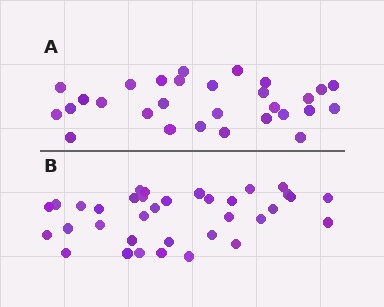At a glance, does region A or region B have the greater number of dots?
Region B (the bottom region) has more dots.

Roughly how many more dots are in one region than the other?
Region B has about 6 more dots than region A.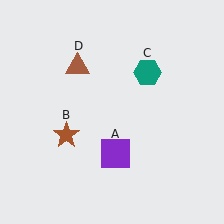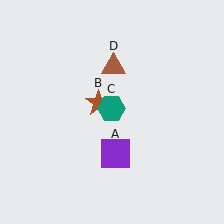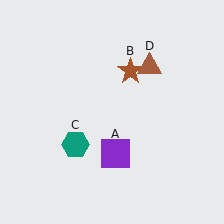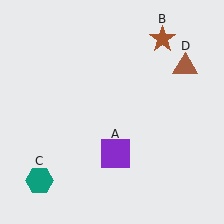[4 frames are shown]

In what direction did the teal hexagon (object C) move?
The teal hexagon (object C) moved down and to the left.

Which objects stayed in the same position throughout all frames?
Purple square (object A) remained stationary.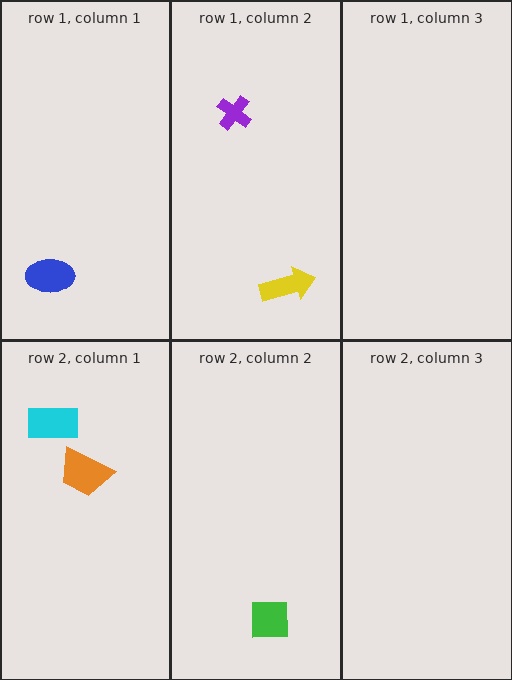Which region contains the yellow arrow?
The row 1, column 2 region.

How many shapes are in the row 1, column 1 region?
1.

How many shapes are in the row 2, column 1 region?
2.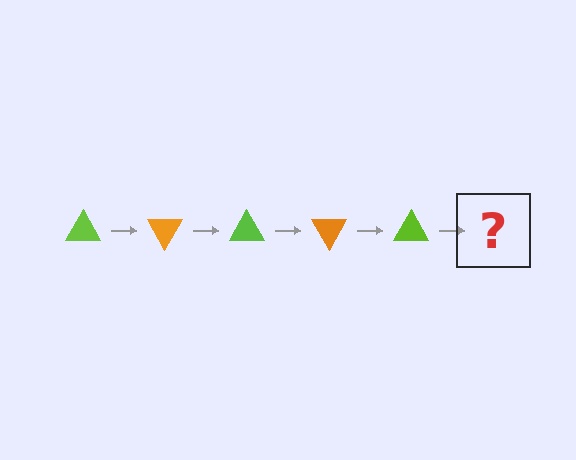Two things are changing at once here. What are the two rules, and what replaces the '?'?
The two rules are that it rotates 60 degrees each step and the color cycles through lime and orange. The '?' should be an orange triangle, rotated 300 degrees from the start.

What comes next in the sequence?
The next element should be an orange triangle, rotated 300 degrees from the start.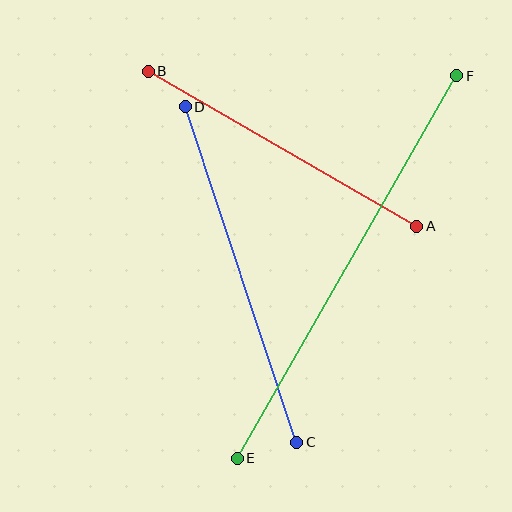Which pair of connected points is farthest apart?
Points E and F are farthest apart.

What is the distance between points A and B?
The distance is approximately 310 pixels.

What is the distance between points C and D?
The distance is approximately 353 pixels.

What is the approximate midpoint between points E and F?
The midpoint is at approximately (347, 267) pixels.